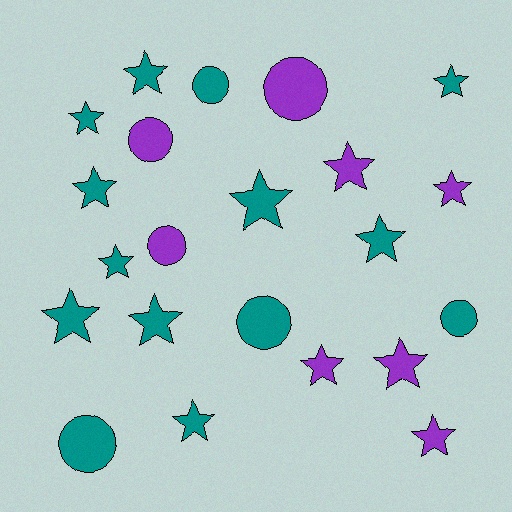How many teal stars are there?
There are 10 teal stars.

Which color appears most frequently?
Teal, with 14 objects.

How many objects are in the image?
There are 22 objects.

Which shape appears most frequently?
Star, with 15 objects.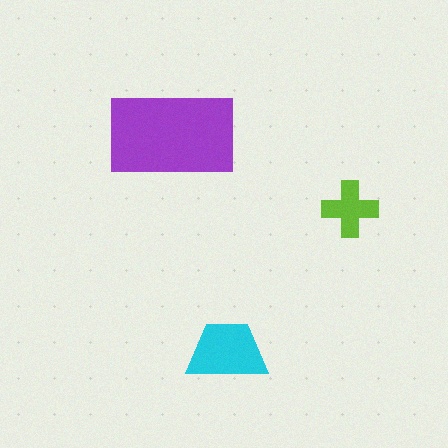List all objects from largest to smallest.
The purple rectangle, the cyan trapezoid, the lime cross.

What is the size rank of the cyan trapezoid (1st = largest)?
2nd.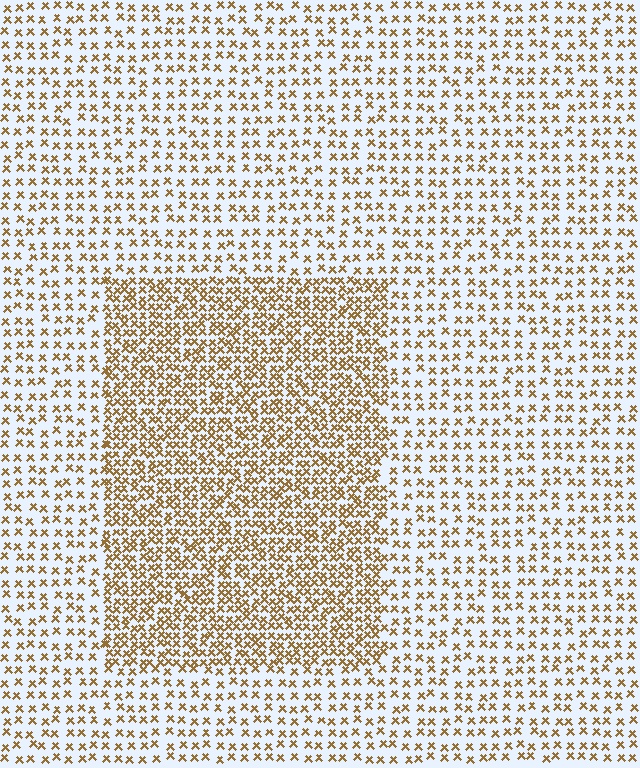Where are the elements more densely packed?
The elements are more densely packed inside the rectangle boundary.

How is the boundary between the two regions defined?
The boundary is defined by a change in element density (approximately 2.1x ratio). All elements are the same color, size, and shape.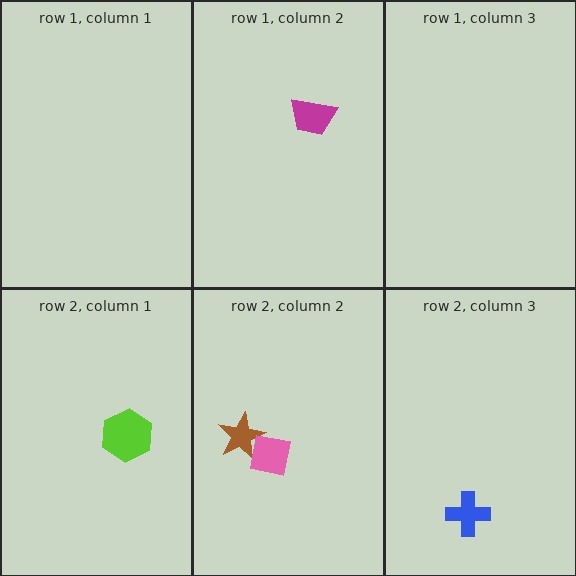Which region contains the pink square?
The row 2, column 2 region.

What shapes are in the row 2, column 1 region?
The lime hexagon.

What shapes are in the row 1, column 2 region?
The magenta trapezoid.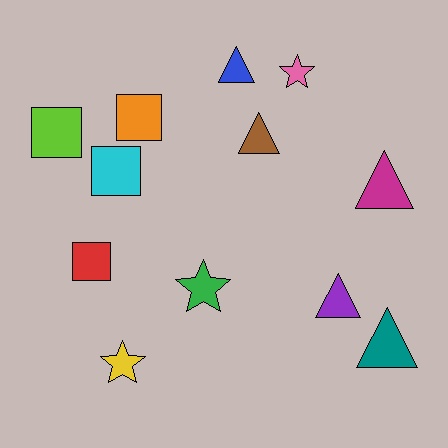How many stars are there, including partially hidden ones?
There are 3 stars.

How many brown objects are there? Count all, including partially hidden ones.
There is 1 brown object.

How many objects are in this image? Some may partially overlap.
There are 12 objects.